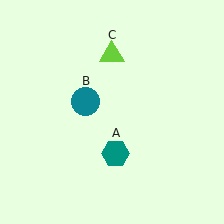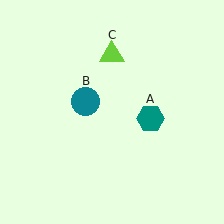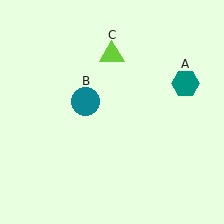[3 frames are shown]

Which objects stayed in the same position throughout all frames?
Teal circle (object B) and lime triangle (object C) remained stationary.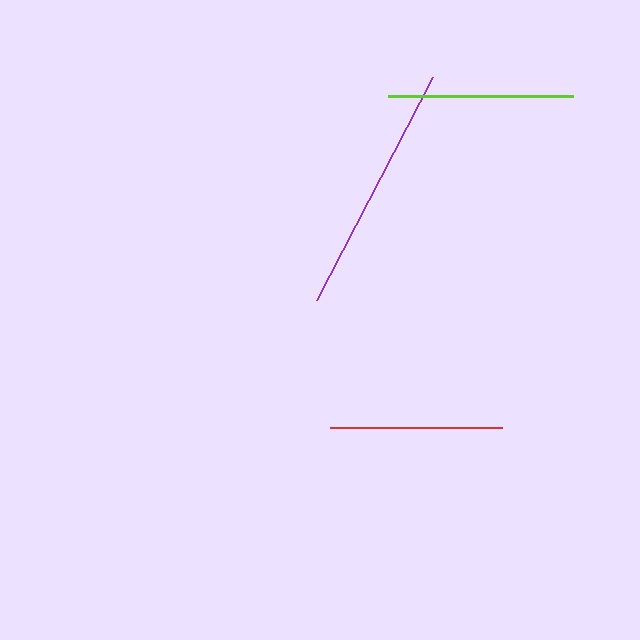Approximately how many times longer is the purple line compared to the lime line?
The purple line is approximately 1.4 times the length of the lime line.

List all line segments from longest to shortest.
From longest to shortest: purple, lime, red.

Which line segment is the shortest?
The red line is the shortest at approximately 172 pixels.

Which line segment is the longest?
The purple line is the longest at approximately 252 pixels.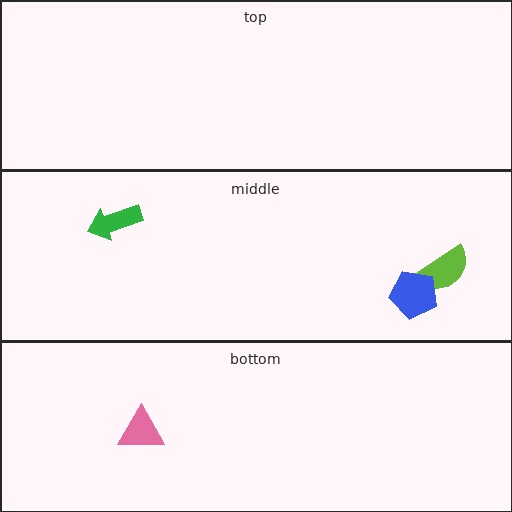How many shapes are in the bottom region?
1.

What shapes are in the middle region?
The lime semicircle, the green arrow, the blue pentagon.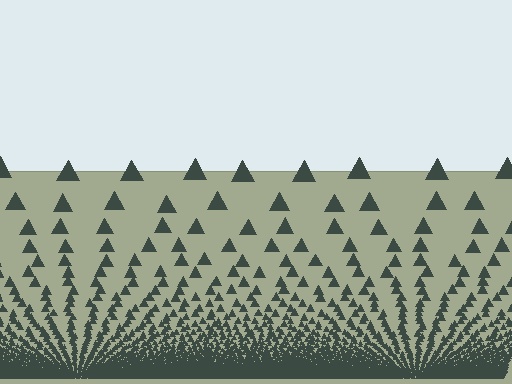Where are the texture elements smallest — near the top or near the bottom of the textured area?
Near the bottom.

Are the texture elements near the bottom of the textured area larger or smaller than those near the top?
Smaller. The gradient is inverted — elements near the bottom are smaller and denser.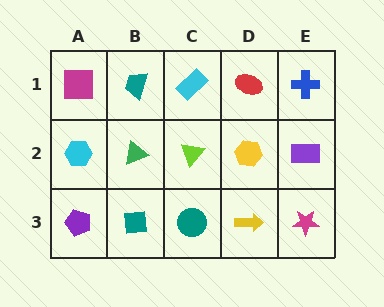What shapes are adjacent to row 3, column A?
A cyan hexagon (row 2, column A), a teal square (row 3, column B).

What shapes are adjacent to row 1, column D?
A yellow hexagon (row 2, column D), a cyan rectangle (row 1, column C), a blue cross (row 1, column E).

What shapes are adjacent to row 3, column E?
A purple rectangle (row 2, column E), a yellow arrow (row 3, column D).